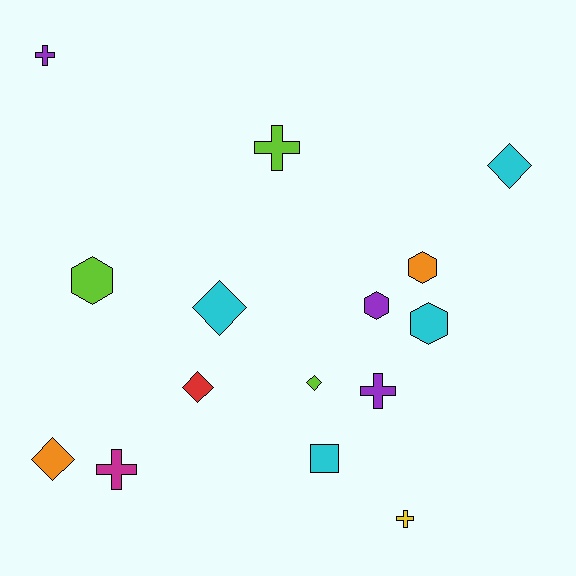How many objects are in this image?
There are 15 objects.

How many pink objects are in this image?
There are no pink objects.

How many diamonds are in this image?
There are 5 diamonds.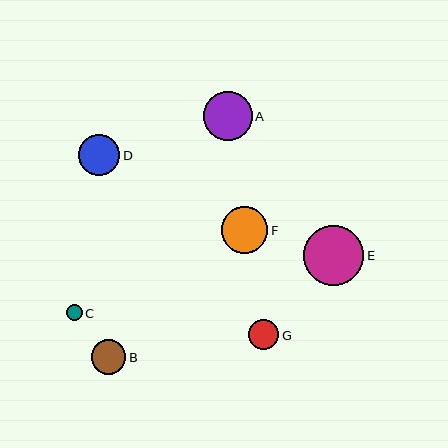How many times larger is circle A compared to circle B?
Circle A is approximately 1.4 times the size of circle B.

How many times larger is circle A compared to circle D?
Circle A is approximately 1.2 times the size of circle D.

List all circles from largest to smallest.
From largest to smallest: E, A, F, D, B, G, C.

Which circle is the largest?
Circle E is the largest with a size of approximately 60 pixels.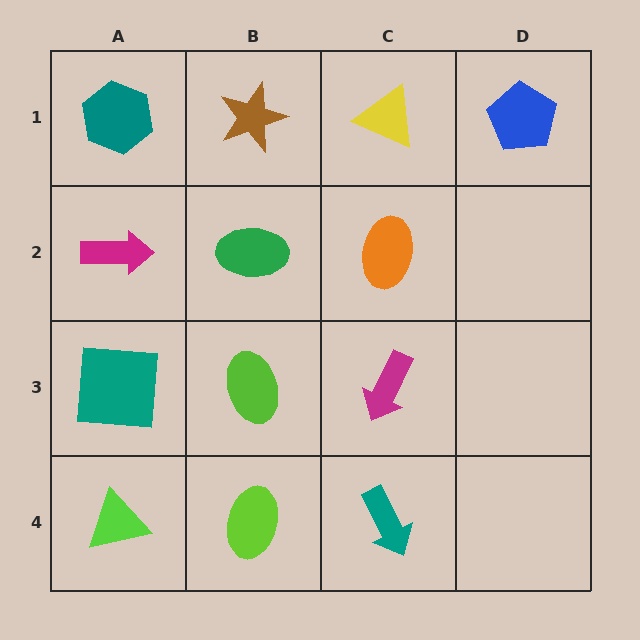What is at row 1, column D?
A blue pentagon.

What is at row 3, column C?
A magenta arrow.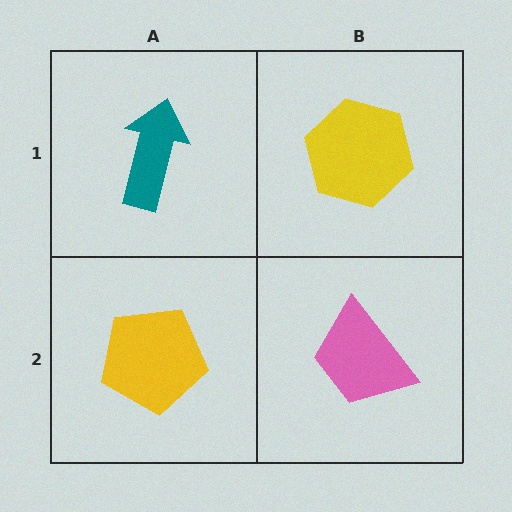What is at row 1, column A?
A teal arrow.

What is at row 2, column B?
A pink trapezoid.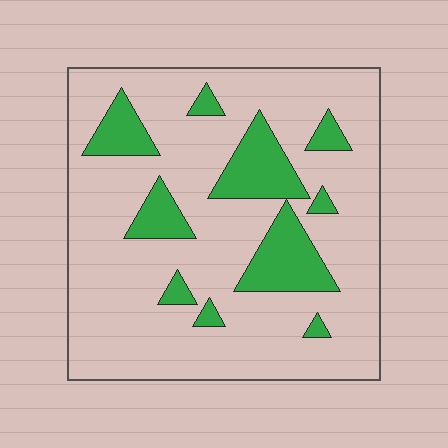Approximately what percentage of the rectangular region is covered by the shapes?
Approximately 20%.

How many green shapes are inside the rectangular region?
10.